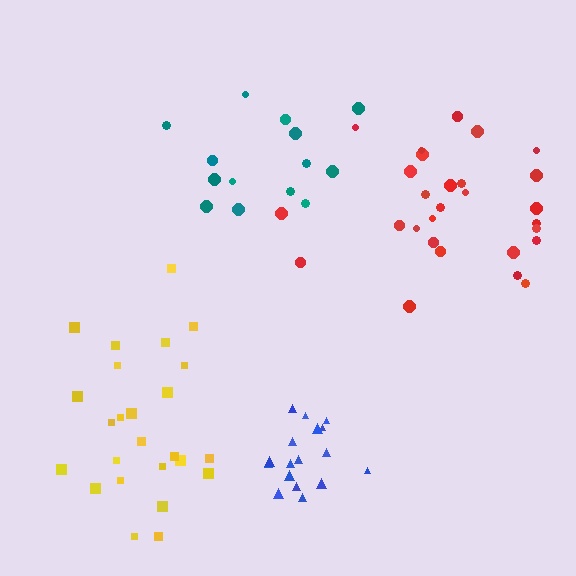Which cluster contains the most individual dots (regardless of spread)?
Red (28).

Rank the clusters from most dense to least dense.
blue, red, yellow, teal.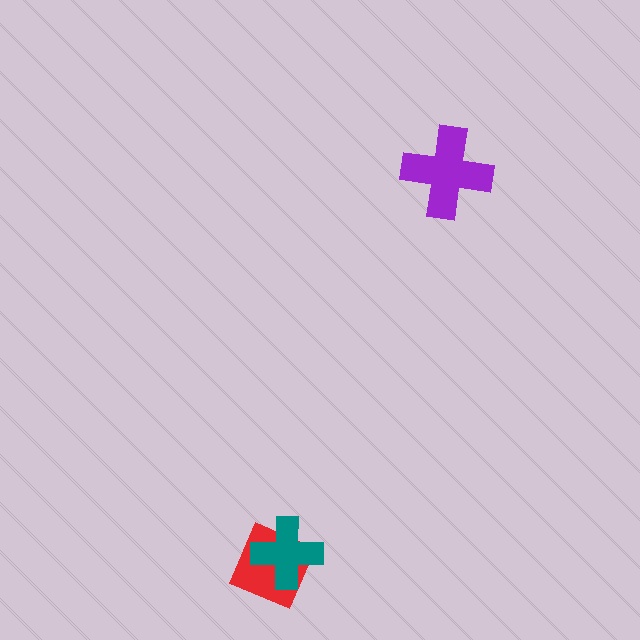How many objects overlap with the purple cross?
0 objects overlap with the purple cross.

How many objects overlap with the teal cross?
1 object overlaps with the teal cross.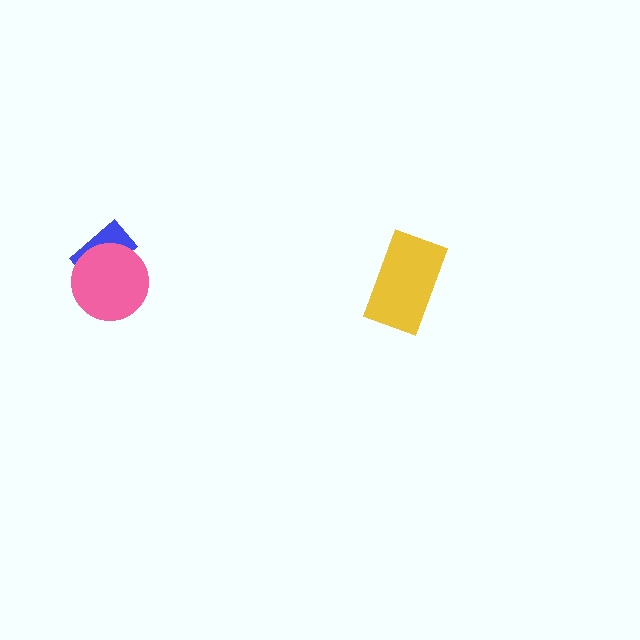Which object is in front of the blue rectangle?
The pink circle is in front of the blue rectangle.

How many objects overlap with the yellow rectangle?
0 objects overlap with the yellow rectangle.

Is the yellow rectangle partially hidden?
No, no other shape covers it.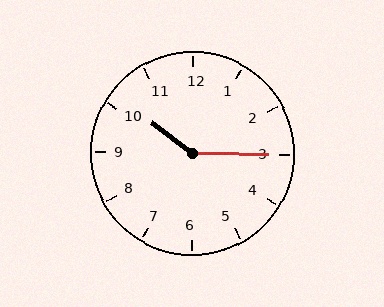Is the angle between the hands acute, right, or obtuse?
It is obtuse.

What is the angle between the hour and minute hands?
Approximately 142 degrees.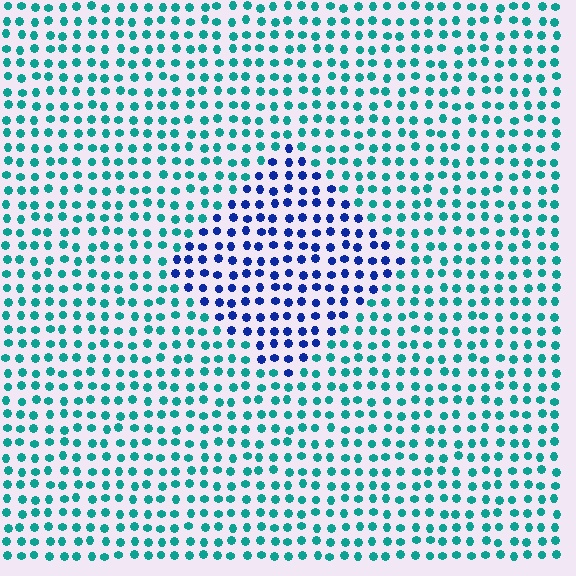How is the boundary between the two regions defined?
The boundary is defined purely by a slight shift in hue (about 55 degrees). Spacing, size, and orientation are identical on both sides.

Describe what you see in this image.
The image is filled with small teal elements in a uniform arrangement. A diamond-shaped region is visible where the elements are tinted to a slightly different hue, forming a subtle color boundary.